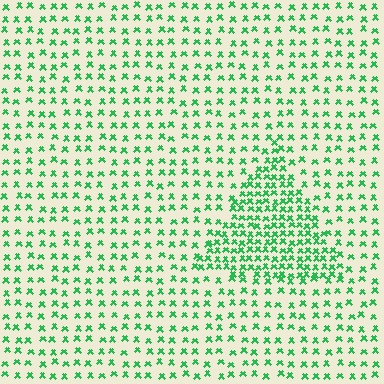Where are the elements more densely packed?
The elements are more densely packed inside the triangle boundary.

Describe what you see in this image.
The image contains small green elements arranged at two different densities. A triangle-shaped region is visible where the elements are more densely packed than the surrounding area.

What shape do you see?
I see a triangle.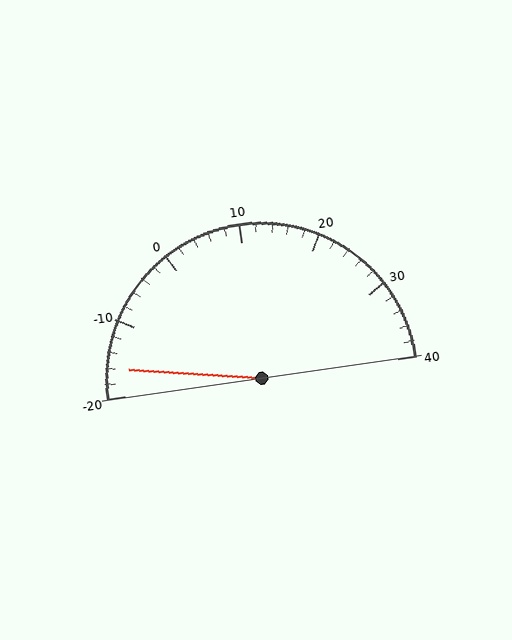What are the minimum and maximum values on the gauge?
The gauge ranges from -20 to 40.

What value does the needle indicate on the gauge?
The needle indicates approximately -16.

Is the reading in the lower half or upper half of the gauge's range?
The reading is in the lower half of the range (-20 to 40).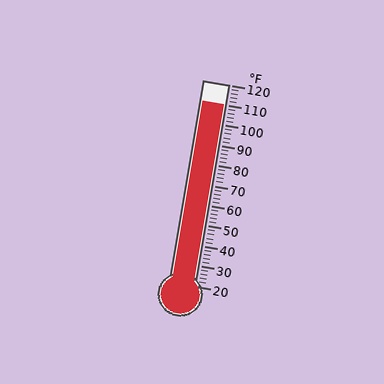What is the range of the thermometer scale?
The thermometer scale ranges from 20°F to 120°F.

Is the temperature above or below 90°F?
The temperature is above 90°F.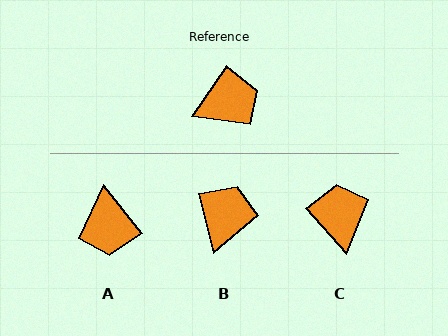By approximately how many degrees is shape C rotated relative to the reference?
Approximately 76 degrees counter-clockwise.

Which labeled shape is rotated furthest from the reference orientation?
A, about 107 degrees away.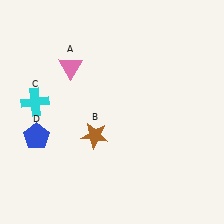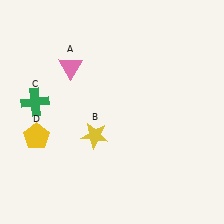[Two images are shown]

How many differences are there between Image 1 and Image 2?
There are 3 differences between the two images.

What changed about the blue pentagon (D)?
In Image 1, D is blue. In Image 2, it changed to yellow.